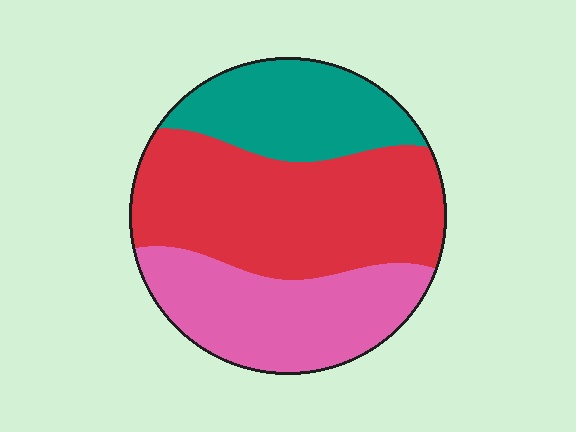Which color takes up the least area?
Teal, at roughly 25%.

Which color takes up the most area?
Red, at roughly 45%.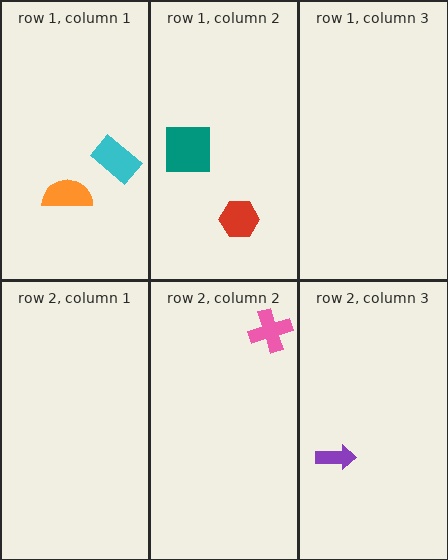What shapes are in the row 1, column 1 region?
The cyan rectangle, the orange semicircle.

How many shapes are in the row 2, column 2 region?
1.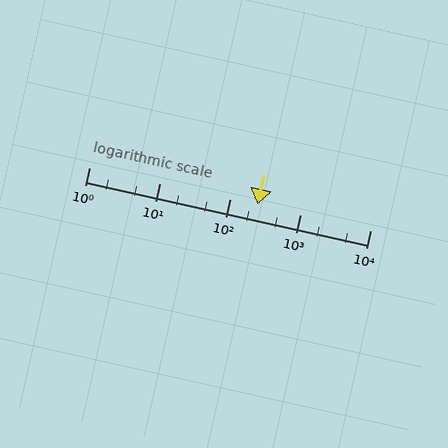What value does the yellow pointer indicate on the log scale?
The pointer indicates approximately 250.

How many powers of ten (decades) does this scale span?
The scale spans 4 decades, from 1 to 10000.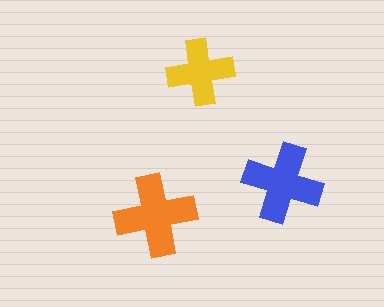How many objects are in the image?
There are 3 objects in the image.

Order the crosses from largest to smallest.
the orange one, the blue one, the yellow one.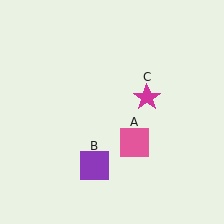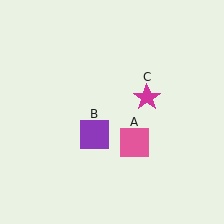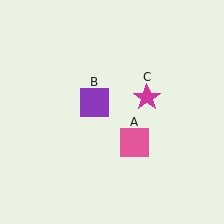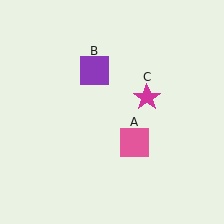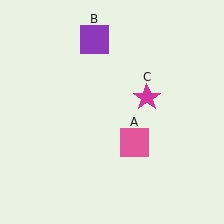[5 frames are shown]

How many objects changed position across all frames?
1 object changed position: purple square (object B).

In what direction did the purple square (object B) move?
The purple square (object B) moved up.